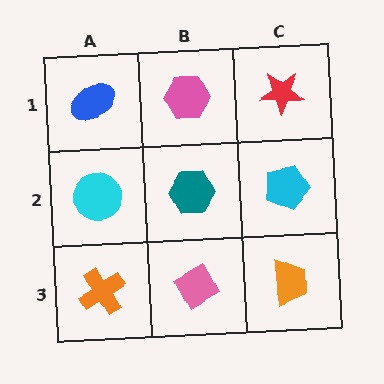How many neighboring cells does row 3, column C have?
2.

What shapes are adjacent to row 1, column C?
A cyan pentagon (row 2, column C), a pink hexagon (row 1, column B).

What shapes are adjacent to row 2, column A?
A blue ellipse (row 1, column A), an orange cross (row 3, column A), a teal hexagon (row 2, column B).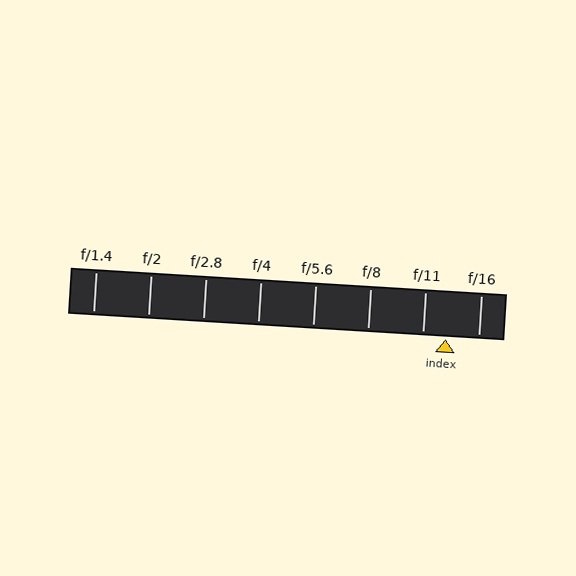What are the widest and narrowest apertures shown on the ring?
The widest aperture shown is f/1.4 and the narrowest is f/16.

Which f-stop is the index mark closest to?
The index mark is closest to f/11.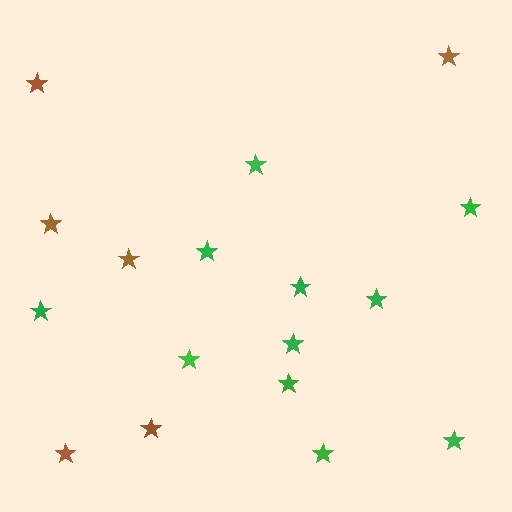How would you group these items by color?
There are 2 groups: one group of green stars (11) and one group of brown stars (6).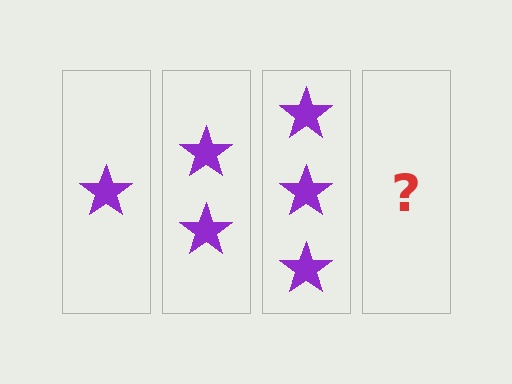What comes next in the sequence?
The next element should be 4 stars.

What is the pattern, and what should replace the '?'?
The pattern is that each step adds one more star. The '?' should be 4 stars.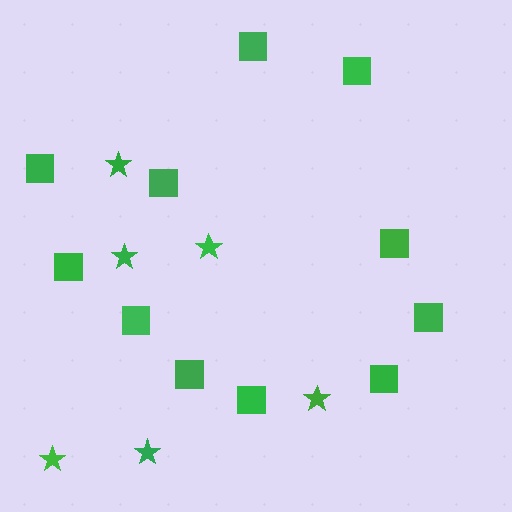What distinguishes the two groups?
There are 2 groups: one group of squares (11) and one group of stars (6).